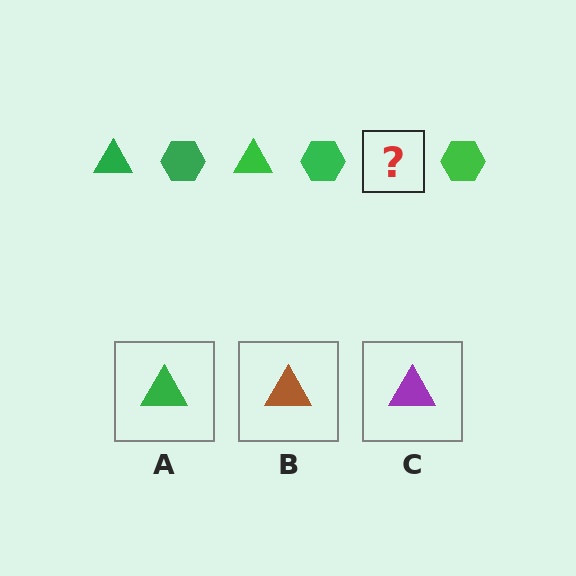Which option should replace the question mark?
Option A.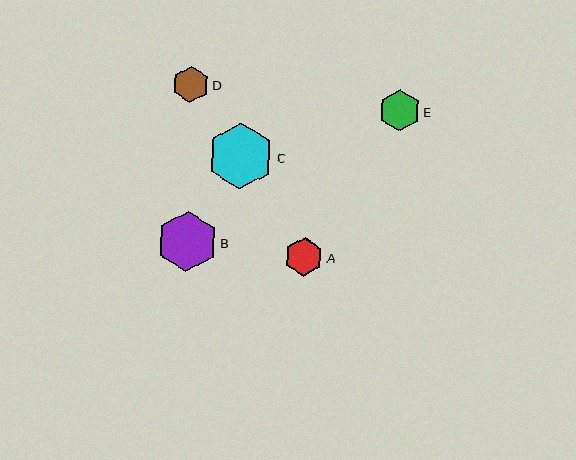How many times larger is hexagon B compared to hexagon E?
Hexagon B is approximately 1.5 times the size of hexagon E.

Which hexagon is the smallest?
Hexagon D is the smallest with a size of approximately 36 pixels.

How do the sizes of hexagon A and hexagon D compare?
Hexagon A and hexagon D are approximately the same size.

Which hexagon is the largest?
Hexagon C is the largest with a size of approximately 67 pixels.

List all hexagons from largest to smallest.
From largest to smallest: C, B, E, A, D.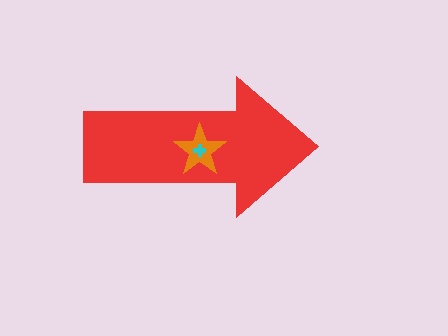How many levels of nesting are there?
3.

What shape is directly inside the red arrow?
The orange star.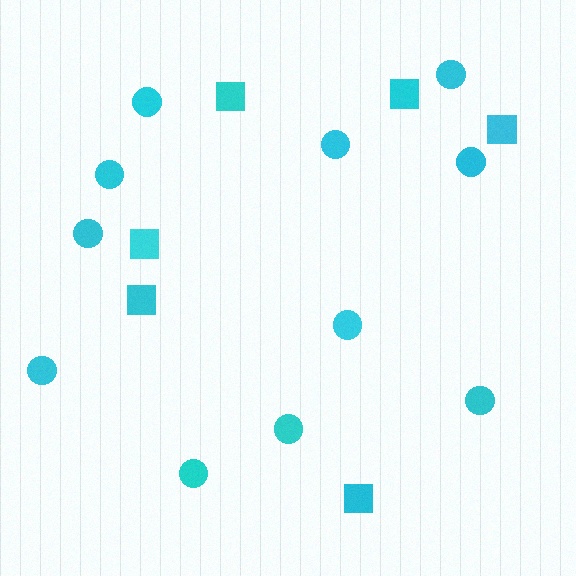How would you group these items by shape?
There are 2 groups: one group of squares (6) and one group of circles (11).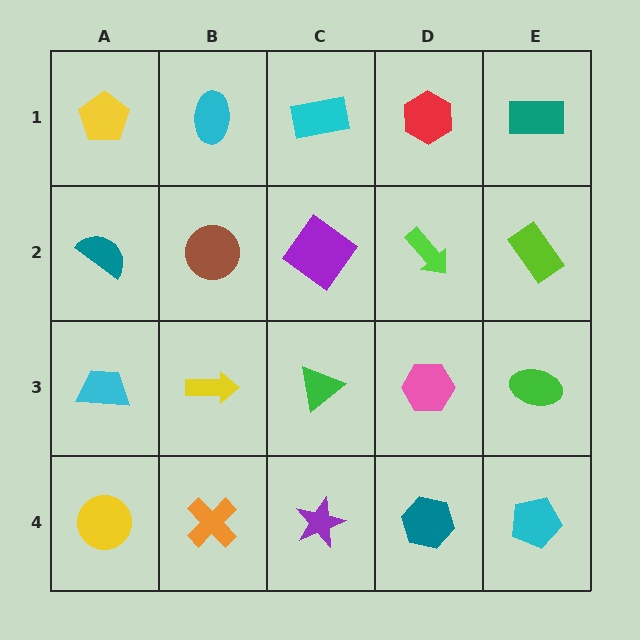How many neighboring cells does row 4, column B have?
3.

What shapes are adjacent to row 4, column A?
A cyan trapezoid (row 3, column A), an orange cross (row 4, column B).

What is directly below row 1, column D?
A lime arrow.